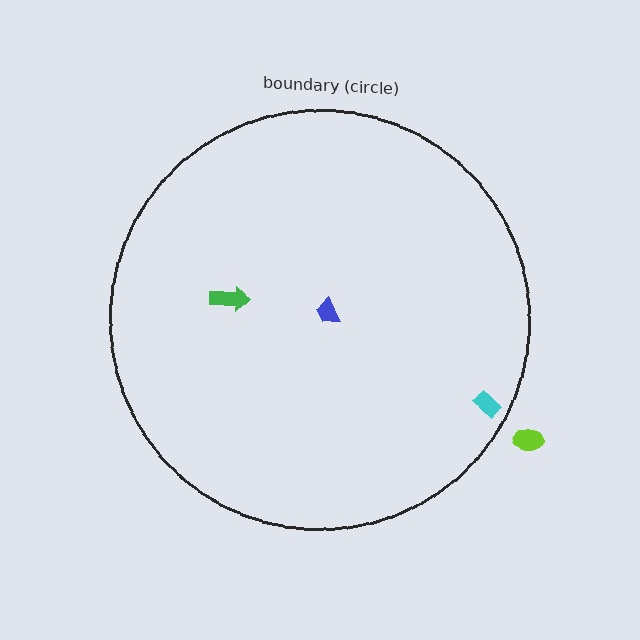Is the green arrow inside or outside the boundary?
Inside.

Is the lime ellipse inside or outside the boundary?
Outside.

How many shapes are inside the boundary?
3 inside, 1 outside.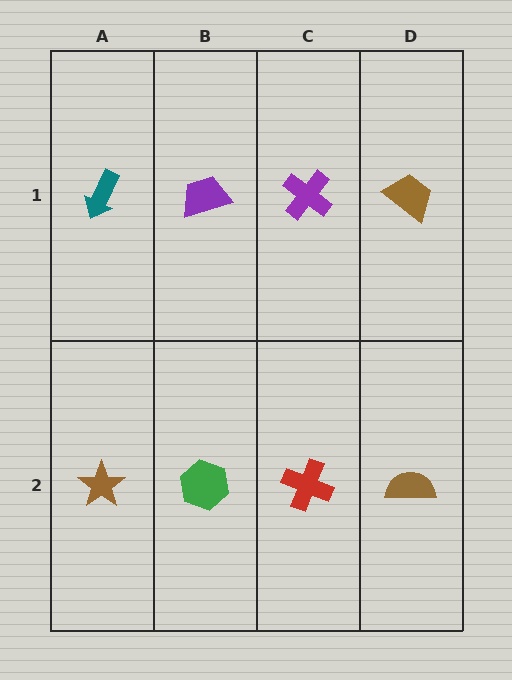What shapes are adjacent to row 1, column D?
A brown semicircle (row 2, column D), a purple cross (row 1, column C).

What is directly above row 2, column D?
A brown trapezoid.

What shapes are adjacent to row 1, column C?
A red cross (row 2, column C), a purple trapezoid (row 1, column B), a brown trapezoid (row 1, column D).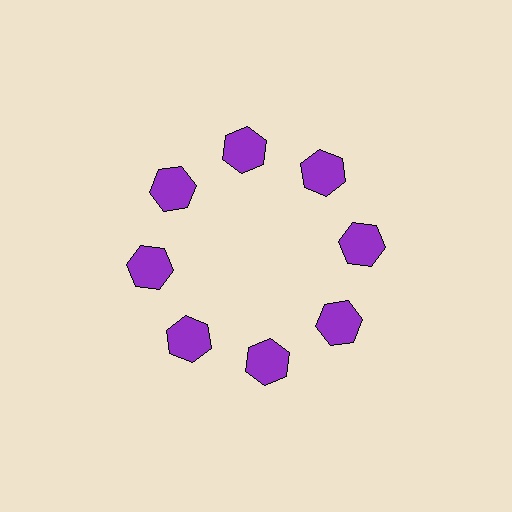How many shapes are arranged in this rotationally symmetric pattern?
There are 8 shapes, arranged in 8 groups of 1.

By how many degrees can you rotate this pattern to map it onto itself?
The pattern maps onto itself every 45 degrees of rotation.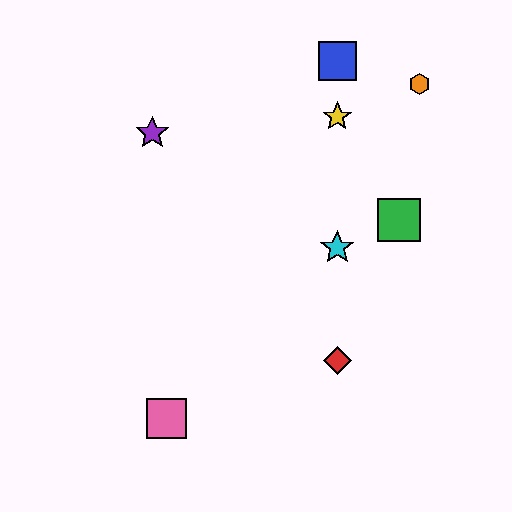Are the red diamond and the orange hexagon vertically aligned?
No, the red diamond is at x≈337 and the orange hexagon is at x≈420.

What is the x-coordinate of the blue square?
The blue square is at x≈337.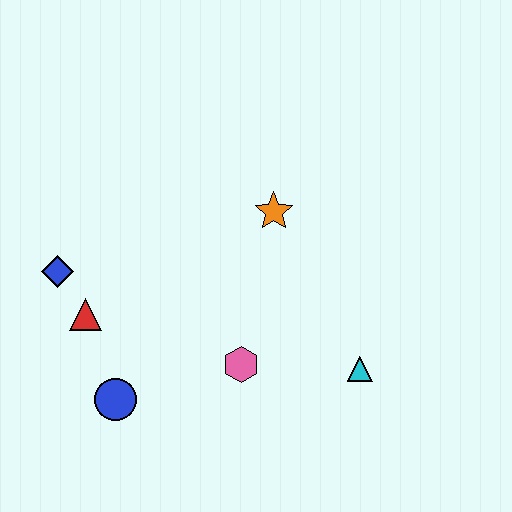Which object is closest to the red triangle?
The blue diamond is closest to the red triangle.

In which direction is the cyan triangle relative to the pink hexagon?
The cyan triangle is to the right of the pink hexagon.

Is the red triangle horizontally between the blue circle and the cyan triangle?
No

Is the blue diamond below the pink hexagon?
No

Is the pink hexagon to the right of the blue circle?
Yes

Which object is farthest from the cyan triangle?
The blue diamond is farthest from the cyan triangle.